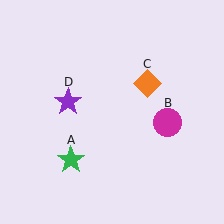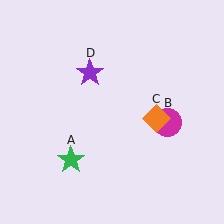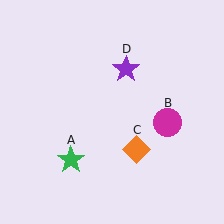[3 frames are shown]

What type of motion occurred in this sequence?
The orange diamond (object C), purple star (object D) rotated clockwise around the center of the scene.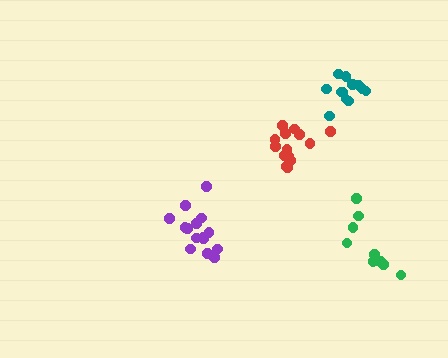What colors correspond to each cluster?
The clusters are colored: purple, green, teal, red.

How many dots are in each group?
Group 1: 15 dots, Group 2: 10 dots, Group 3: 12 dots, Group 4: 14 dots (51 total).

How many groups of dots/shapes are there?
There are 4 groups.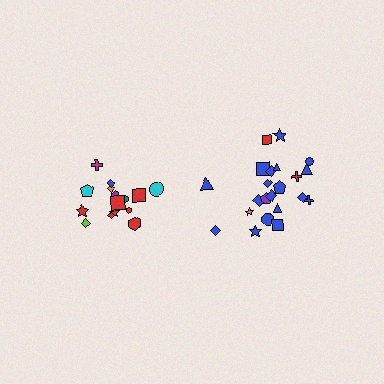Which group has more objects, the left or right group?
The right group.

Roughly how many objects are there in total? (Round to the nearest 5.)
Roughly 35 objects in total.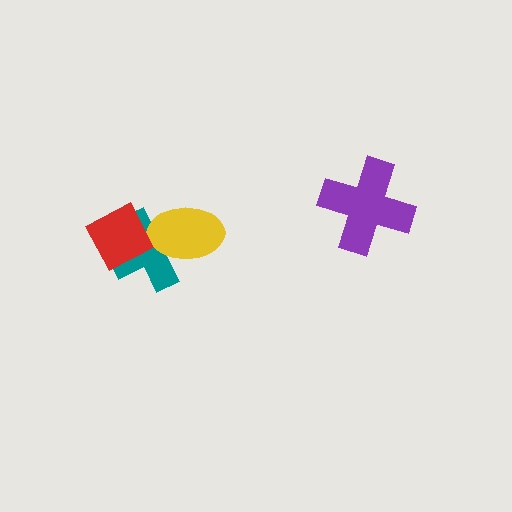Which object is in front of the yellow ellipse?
The red diamond is in front of the yellow ellipse.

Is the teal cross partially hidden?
Yes, it is partially covered by another shape.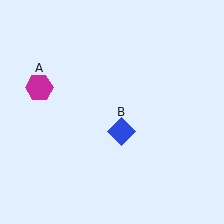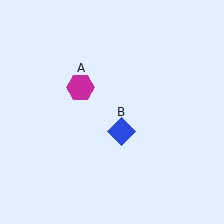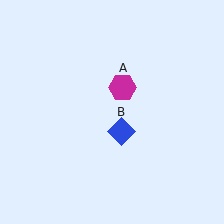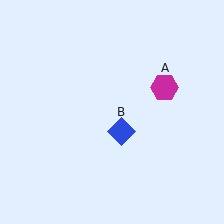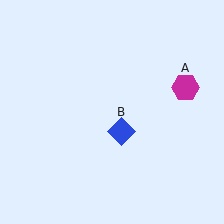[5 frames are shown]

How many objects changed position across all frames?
1 object changed position: magenta hexagon (object A).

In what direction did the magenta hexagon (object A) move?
The magenta hexagon (object A) moved right.